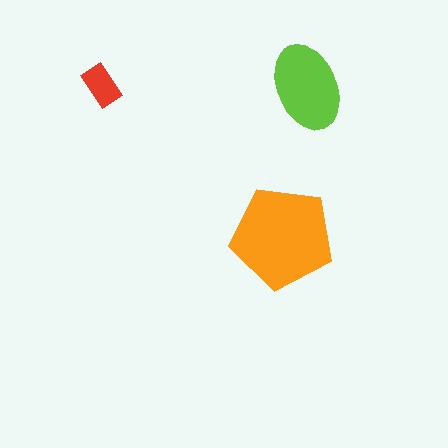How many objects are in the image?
There are 3 objects in the image.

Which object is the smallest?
The red rectangle.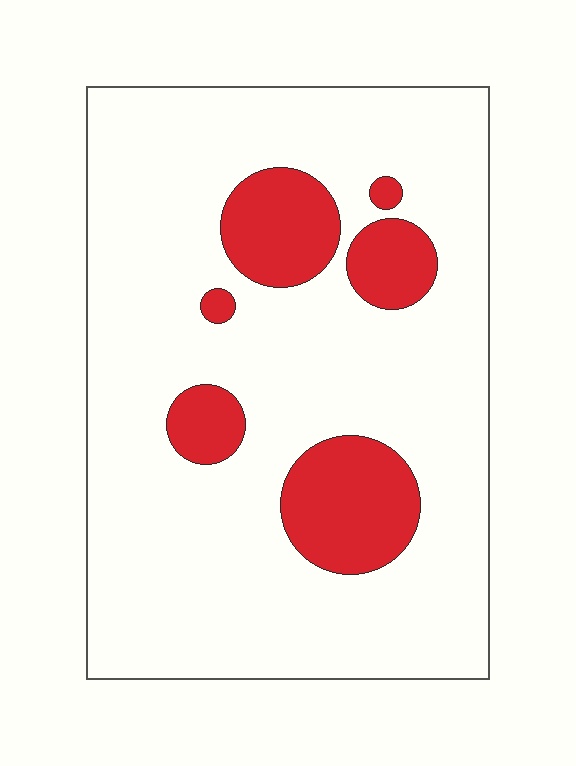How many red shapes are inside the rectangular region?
6.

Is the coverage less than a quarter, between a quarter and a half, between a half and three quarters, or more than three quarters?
Less than a quarter.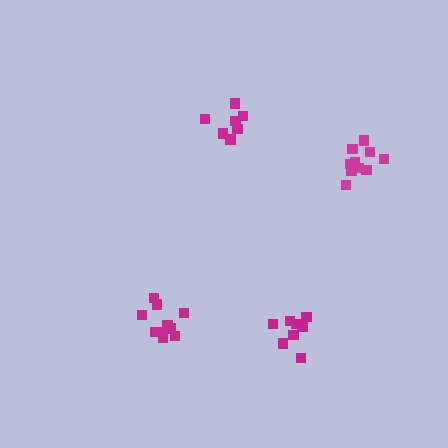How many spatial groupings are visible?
There are 4 spatial groupings.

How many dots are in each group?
Group 1: 10 dots, Group 2: 8 dots, Group 3: 11 dots, Group 4: 7 dots (36 total).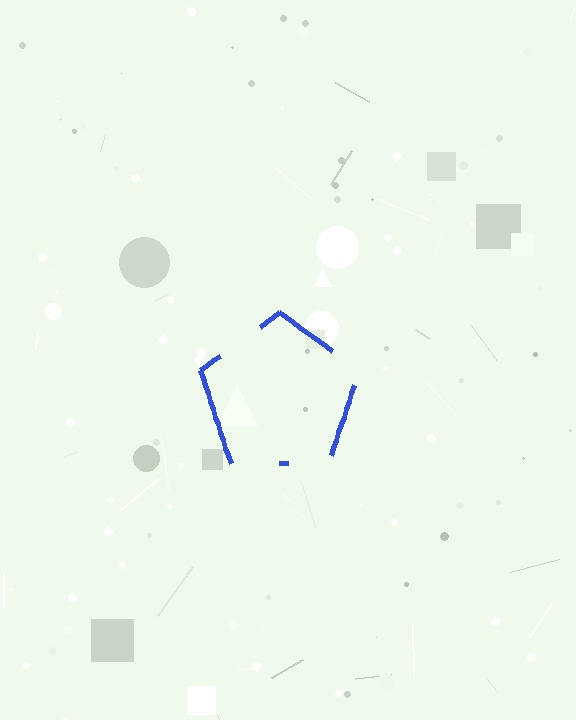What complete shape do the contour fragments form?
The contour fragments form a pentagon.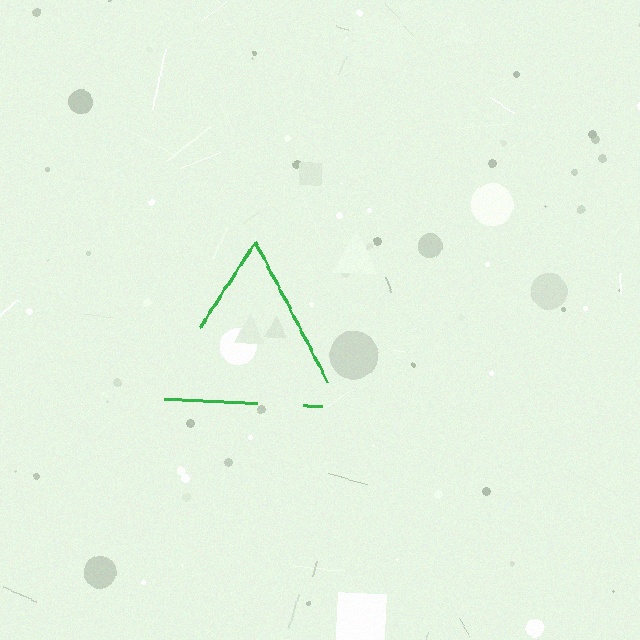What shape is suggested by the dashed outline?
The dashed outline suggests a triangle.